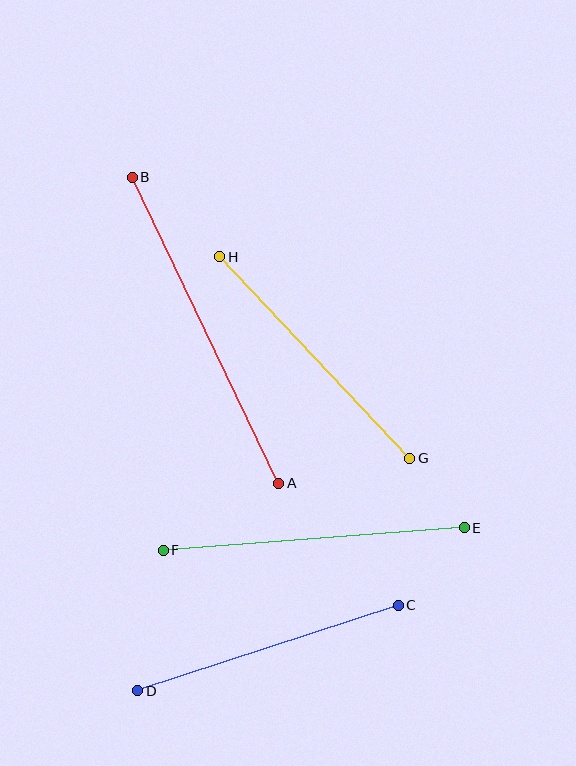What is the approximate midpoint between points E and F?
The midpoint is at approximately (314, 539) pixels.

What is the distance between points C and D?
The distance is approximately 274 pixels.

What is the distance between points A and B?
The distance is approximately 339 pixels.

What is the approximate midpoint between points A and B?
The midpoint is at approximately (206, 330) pixels.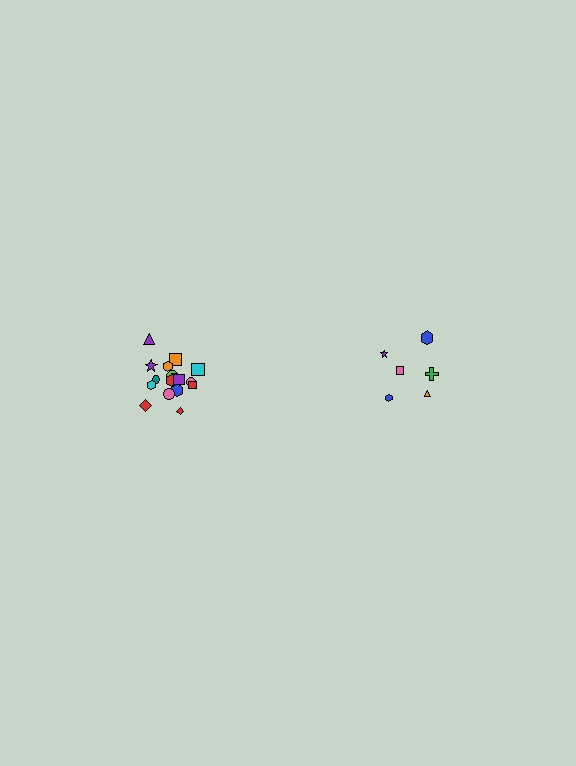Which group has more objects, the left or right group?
The left group.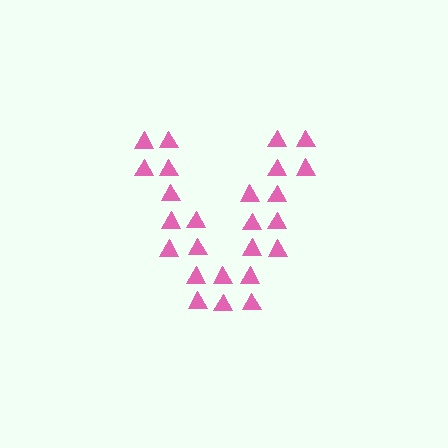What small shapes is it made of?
It is made of small triangles.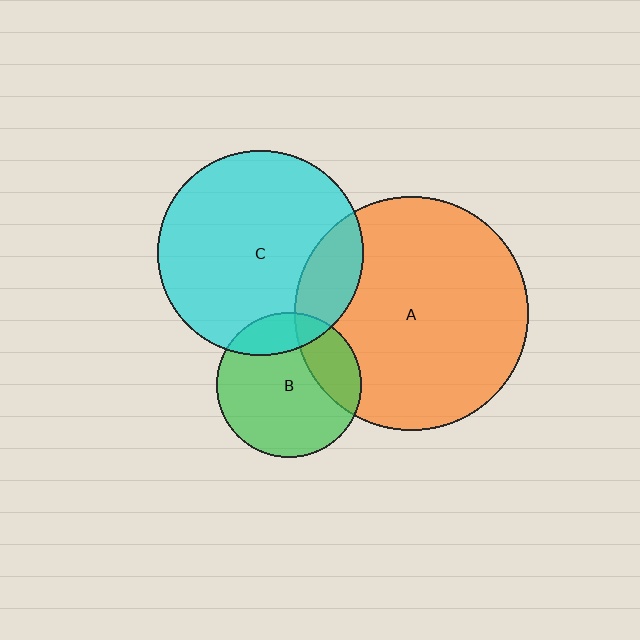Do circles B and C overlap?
Yes.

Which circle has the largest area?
Circle A (orange).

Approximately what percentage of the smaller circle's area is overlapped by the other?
Approximately 20%.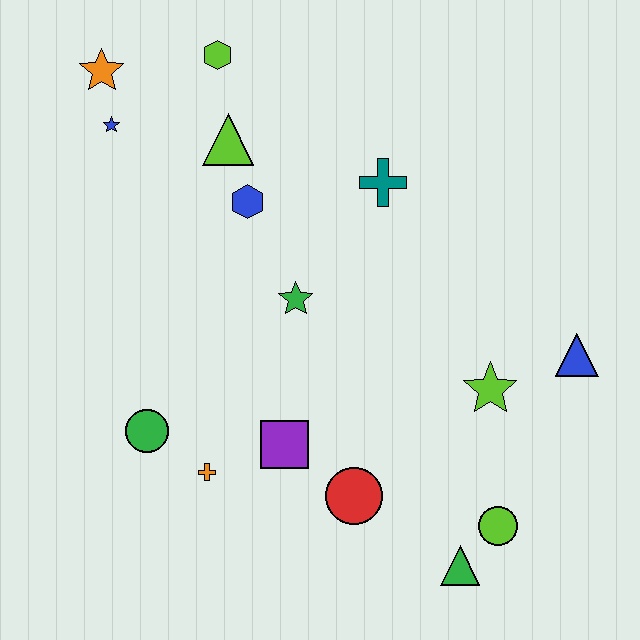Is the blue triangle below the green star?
Yes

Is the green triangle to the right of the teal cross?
Yes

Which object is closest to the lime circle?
The green triangle is closest to the lime circle.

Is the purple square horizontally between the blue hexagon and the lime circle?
Yes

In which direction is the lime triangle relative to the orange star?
The lime triangle is to the right of the orange star.